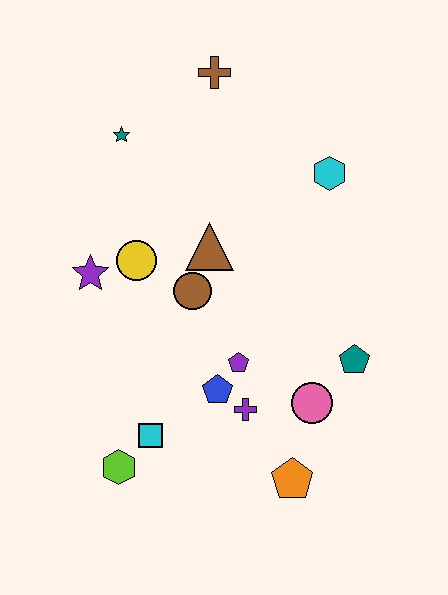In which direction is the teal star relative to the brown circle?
The teal star is above the brown circle.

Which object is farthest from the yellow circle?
The orange pentagon is farthest from the yellow circle.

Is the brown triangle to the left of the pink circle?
Yes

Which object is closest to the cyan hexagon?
The brown triangle is closest to the cyan hexagon.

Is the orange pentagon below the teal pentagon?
Yes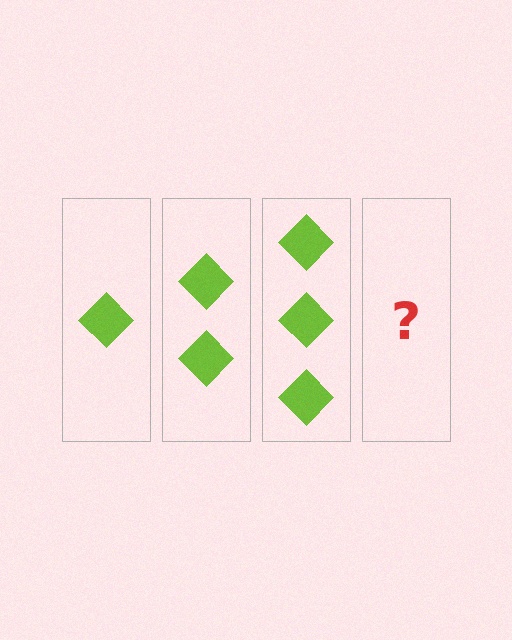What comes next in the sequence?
The next element should be 4 diamonds.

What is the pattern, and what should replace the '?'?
The pattern is that each step adds one more diamond. The '?' should be 4 diamonds.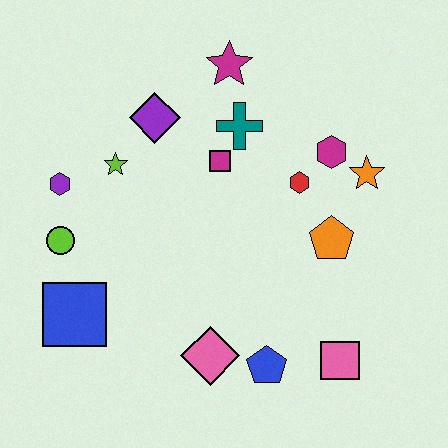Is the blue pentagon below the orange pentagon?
Yes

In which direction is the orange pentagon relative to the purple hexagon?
The orange pentagon is to the right of the purple hexagon.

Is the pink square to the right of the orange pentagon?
Yes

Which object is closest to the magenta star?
The teal cross is closest to the magenta star.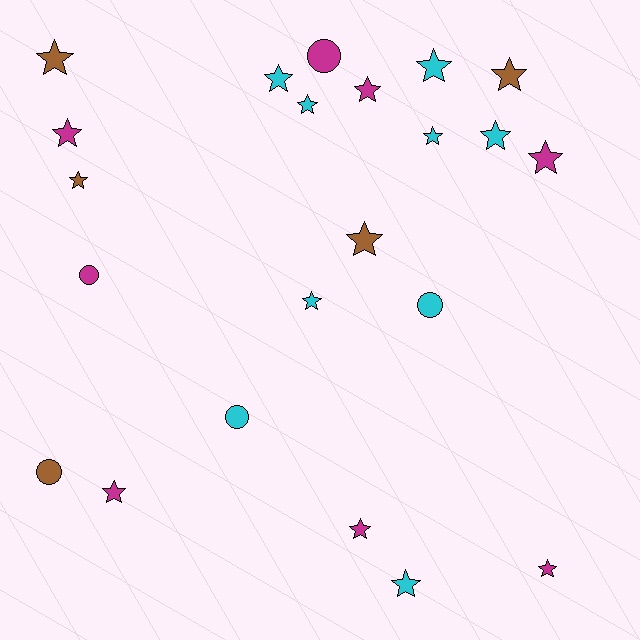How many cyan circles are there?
There are 2 cyan circles.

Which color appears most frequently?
Cyan, with 9 objects.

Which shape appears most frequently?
Star, with 17 objects.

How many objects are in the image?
There are 22 objects.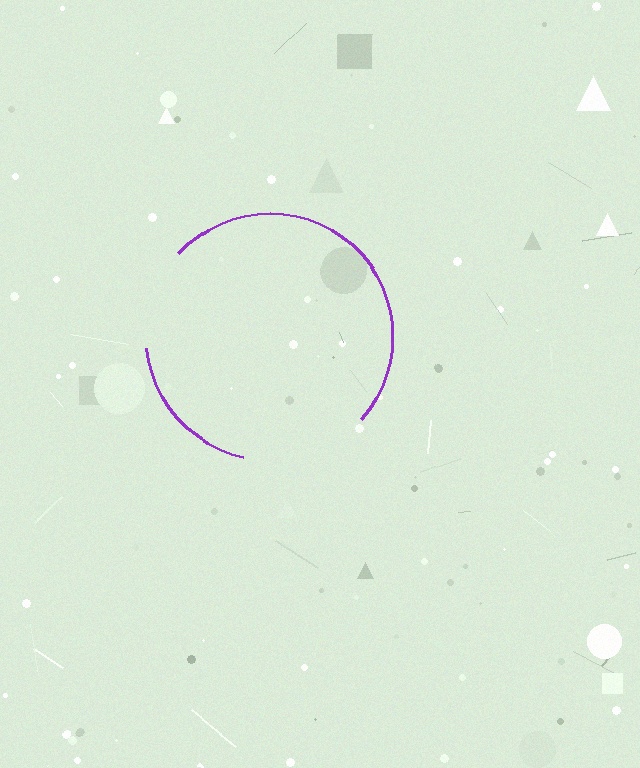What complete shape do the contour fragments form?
The contour fragments form a circle.